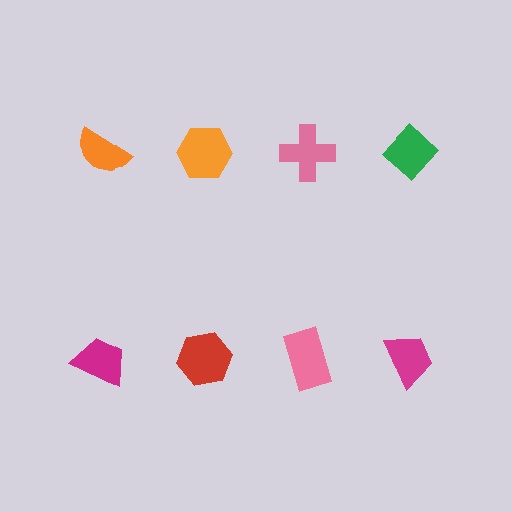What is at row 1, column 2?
An orange hexagon.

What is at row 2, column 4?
A magenta trapezoid.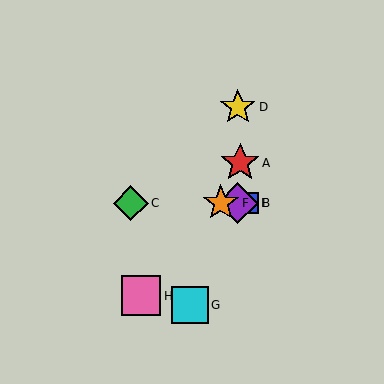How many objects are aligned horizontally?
4 objects (B, C, E, F) are aligned horizontally.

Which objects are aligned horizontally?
Objects B, C, E, F are aligned horizontally.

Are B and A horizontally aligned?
No, B is at y≈203 and A is at y≈163.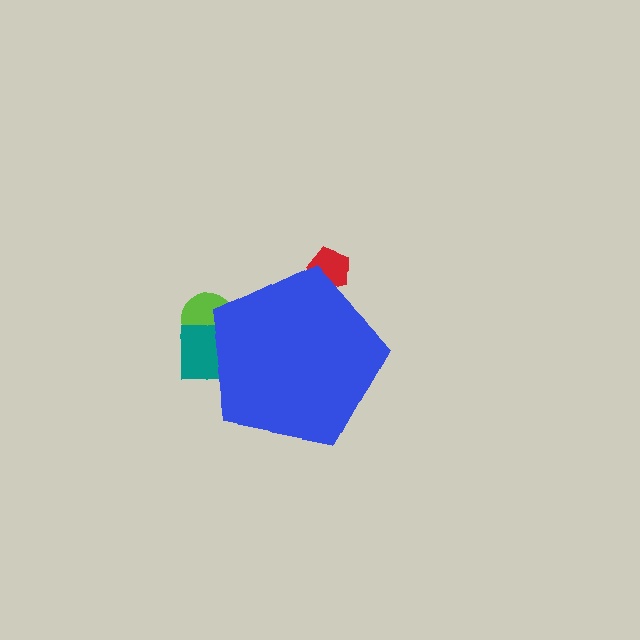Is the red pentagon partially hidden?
Yes, the red pentagon is partially hidden behind the blue pentagon.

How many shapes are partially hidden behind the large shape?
3 shapes are partially hidden.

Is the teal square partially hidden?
Yes, the teal square is partially hidden behind the blue pentagon.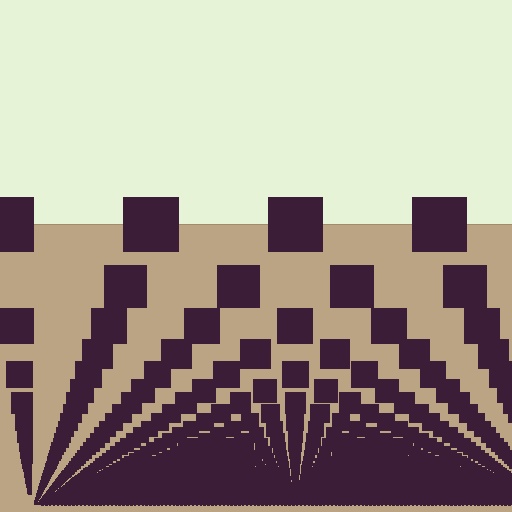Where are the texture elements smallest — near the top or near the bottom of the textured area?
Near the bottom.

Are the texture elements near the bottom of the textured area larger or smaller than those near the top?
Smaller. The gradient is inverted — elements near the bottom are smaller and denser.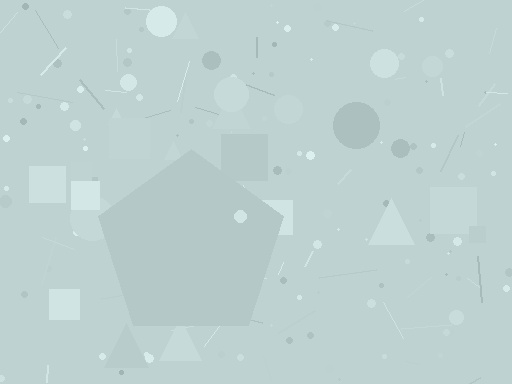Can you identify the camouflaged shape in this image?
The camouflaged shape is a pentagon.